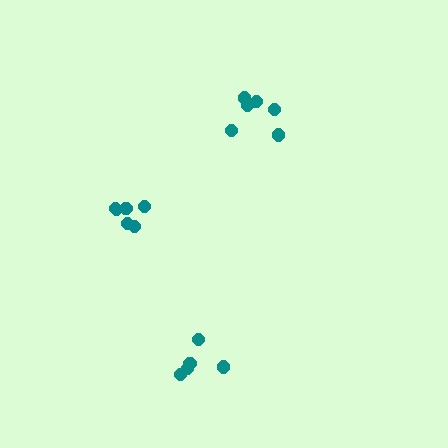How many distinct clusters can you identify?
There are 3 distinct clusters.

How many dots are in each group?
Group 1: 6 dots, Group 2: 5 dots, Group 3: 6 dots (17 total).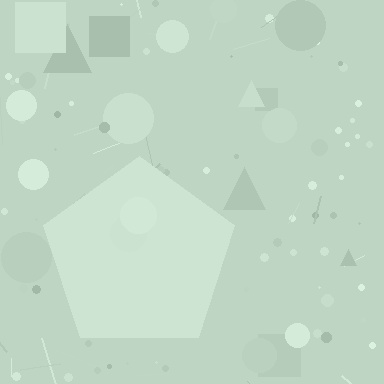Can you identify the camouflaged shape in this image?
The camouflaged shape is a pentagon.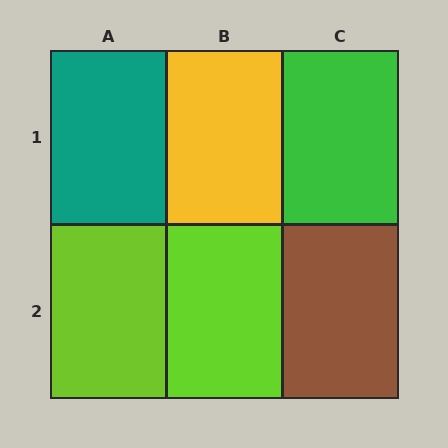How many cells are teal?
1 cell is teal.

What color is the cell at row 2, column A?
Lime.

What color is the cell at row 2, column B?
Lime.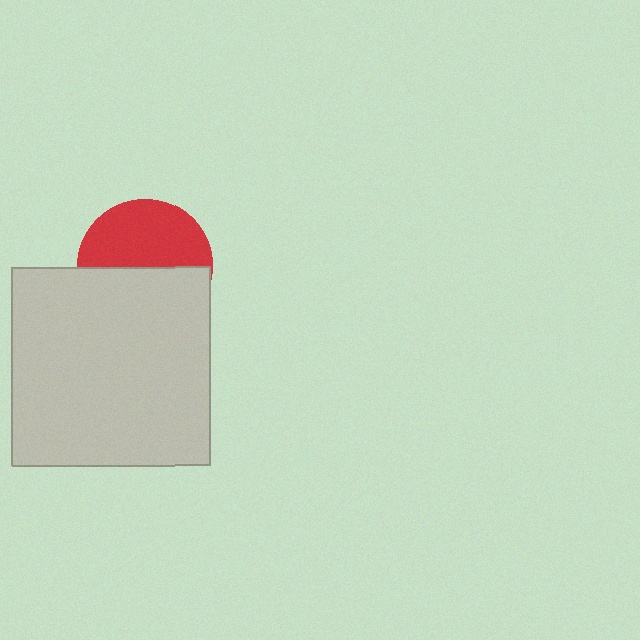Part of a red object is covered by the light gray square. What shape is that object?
It is a circle.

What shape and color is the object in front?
The object in front is a light gray square.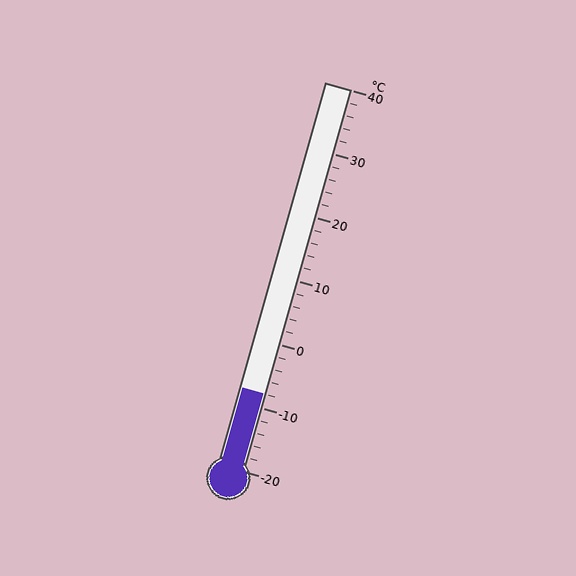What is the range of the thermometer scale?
The thermometer scale ranges from -20°C to 40°C.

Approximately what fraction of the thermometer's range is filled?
The thermometer is filled to approximately 20% of its range.